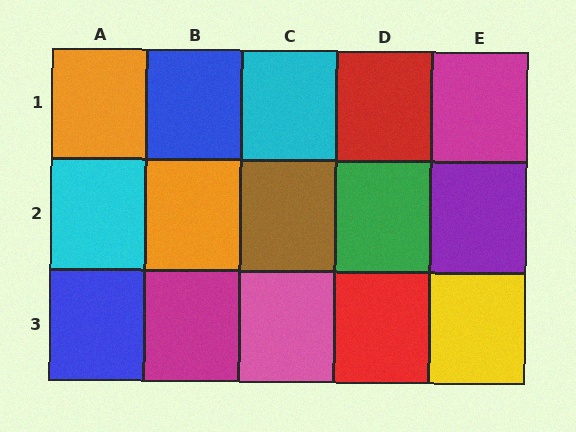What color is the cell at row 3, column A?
Blue.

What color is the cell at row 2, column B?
Orange.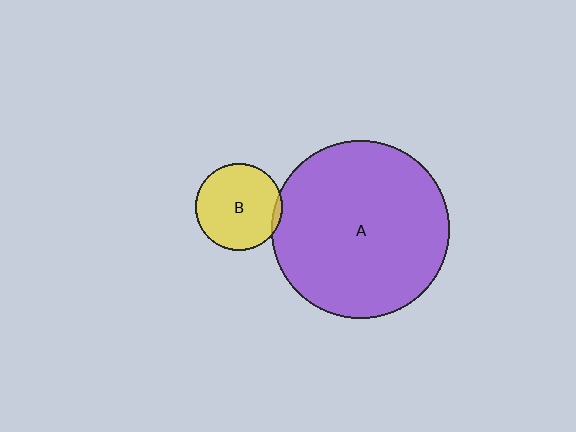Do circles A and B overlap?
Yes.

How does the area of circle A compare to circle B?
Approximately 4.2 times.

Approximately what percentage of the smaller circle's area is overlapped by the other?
Approximately 5%.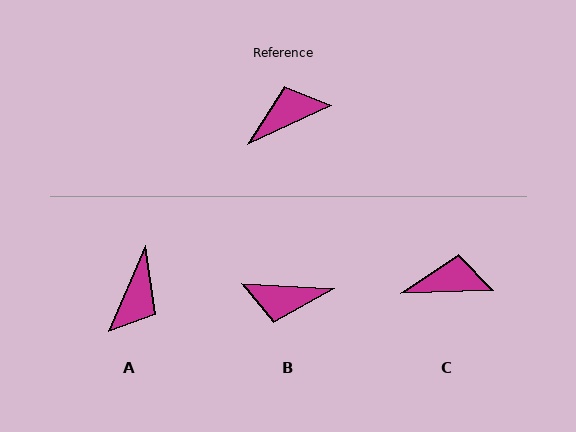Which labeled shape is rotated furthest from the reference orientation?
B, about 152 degrees away.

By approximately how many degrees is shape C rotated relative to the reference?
Approximately 23 degrees clockwise.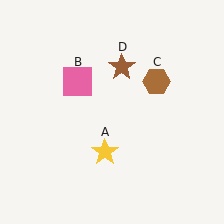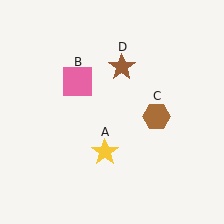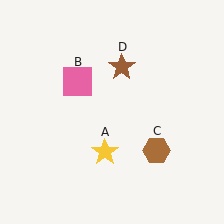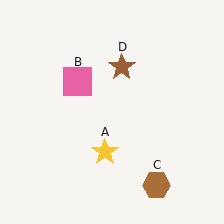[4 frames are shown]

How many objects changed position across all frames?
1 object changed position: brown hexagon (object C).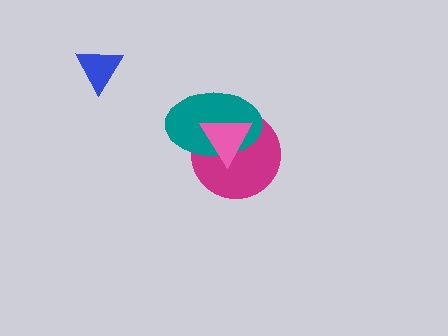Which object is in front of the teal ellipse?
The pink triangle is in front of the teal ellipse.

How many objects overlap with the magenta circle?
2 objects overlap with the magenta circle.